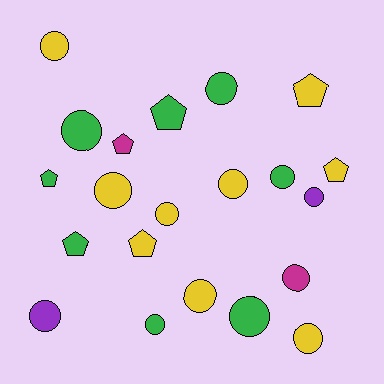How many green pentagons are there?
There are 3 green pentagons.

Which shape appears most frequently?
Circle, with 14 objects.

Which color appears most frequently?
Yellow, with 9 objects.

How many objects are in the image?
There are 21 objects.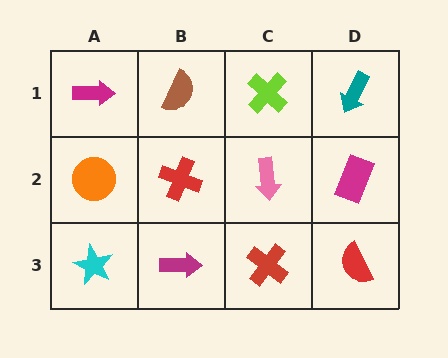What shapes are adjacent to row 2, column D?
A teal arrow (row 1, column D), a red semicircle (row 3, column D), a pink arrow (row 2, column C).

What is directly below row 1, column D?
A magenta rectangle.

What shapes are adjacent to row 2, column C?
A lime cross (row 1, column C), a red cross (row 3, column C), a red cross (row 2, column B), a magenta rectangle (row 2, column D).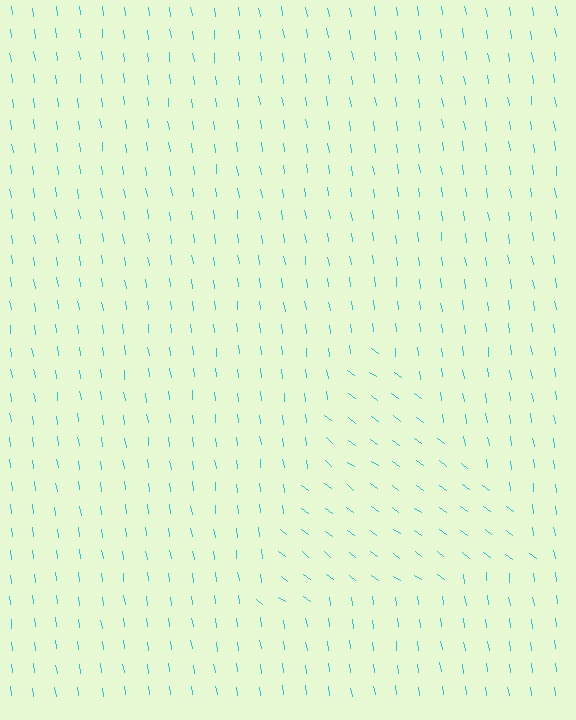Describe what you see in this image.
The image is filled with small cyan line segments. A triangle region in the image has lines oriented differently from the surrounding lines, creating a visible texture boundary.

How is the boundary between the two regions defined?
The boundary is defined purely by a change in line orientation (approximately 45 degrees difference). All lines are the same color and thickness.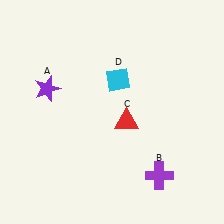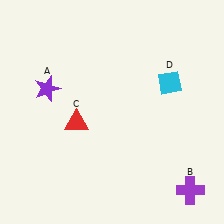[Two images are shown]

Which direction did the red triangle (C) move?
The red triangle (C) moved left.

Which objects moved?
The objects that moved are: the purple cross (B), the red triangle (C), the cyan diamond (D).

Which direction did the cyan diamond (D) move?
The cyan diamond (D) moved right.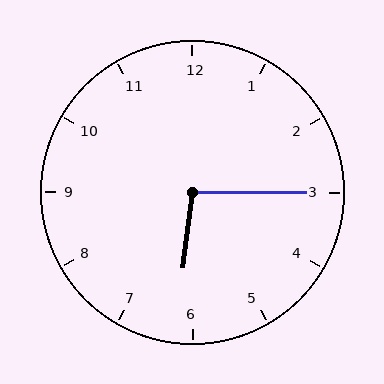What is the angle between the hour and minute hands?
Approximately 98 degrees.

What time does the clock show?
6:15.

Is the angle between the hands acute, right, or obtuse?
It is obtuse.